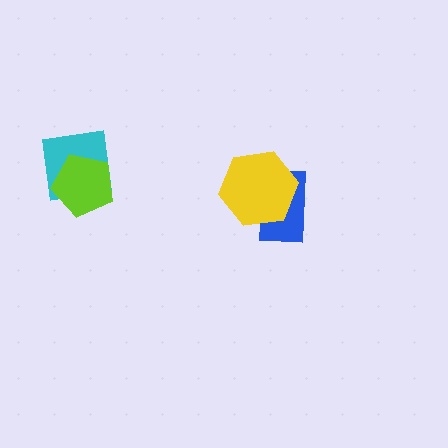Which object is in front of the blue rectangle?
The yellow hexagon is in front of the blue rectangle.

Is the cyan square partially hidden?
Yes, it is partially covered by another shape.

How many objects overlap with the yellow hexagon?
1 object overlaps with the yellow hexagon.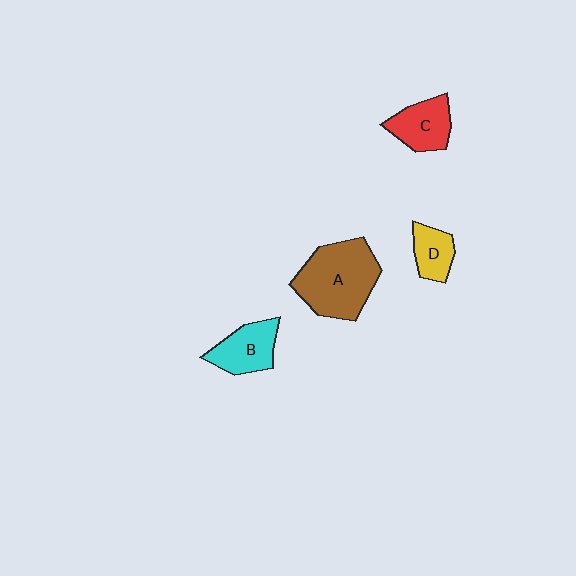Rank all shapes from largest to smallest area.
From largest to smallest: A (brown), B (cyan), C (red), D (yellow).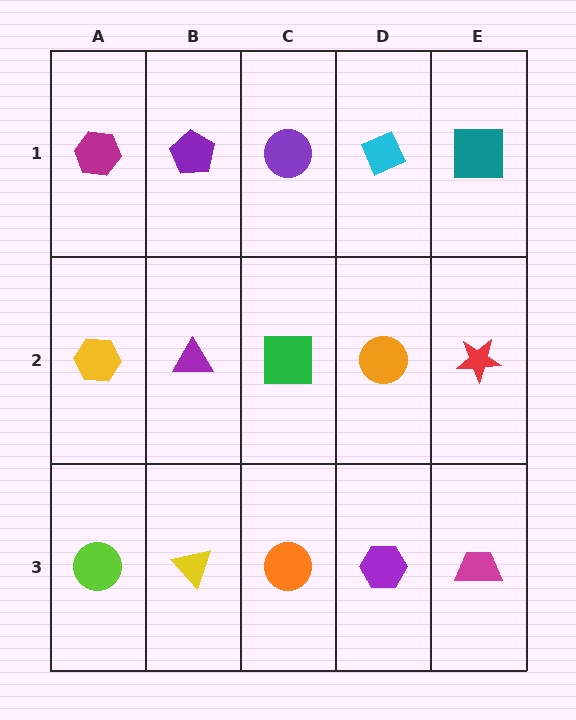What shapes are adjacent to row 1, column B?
A purple triangle (row 2, column B), a magenta hexagon (row 1, column A), a purple circle (row 1, column C).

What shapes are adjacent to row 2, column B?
A purple pentagon (row 1, column B), a yellow triangle (row 3, column B), a yellow hexagon (row 2, column A), a green square (row 2, column C).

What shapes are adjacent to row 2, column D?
A cyan diamond (row 1, column D), a purple hexagon (row 3, column D), a green square (row 2, column C), a red star (row 2, column E).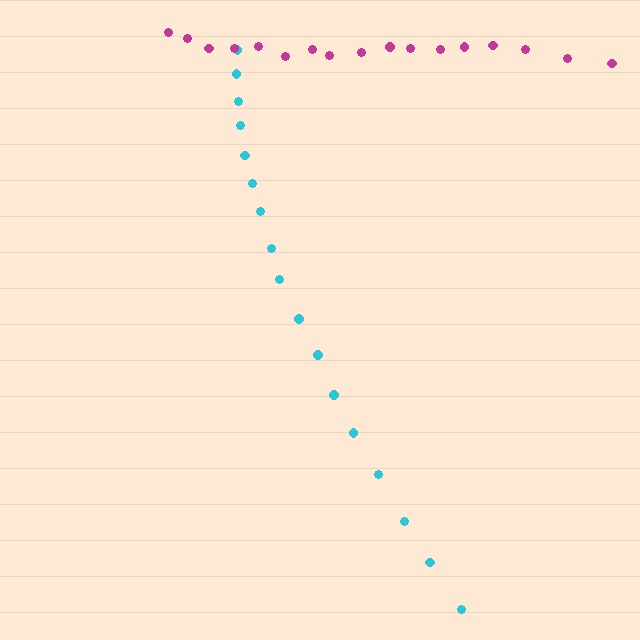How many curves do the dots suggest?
There are 2 distinct paths.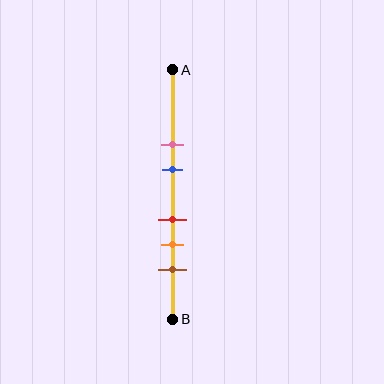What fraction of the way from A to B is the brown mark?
The brown mark is approximately 80% (0.8) of the way from A to B.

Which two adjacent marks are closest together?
The red and orange marks are the closest adjacent pair.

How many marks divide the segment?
There are 5 marks dividing the segment.